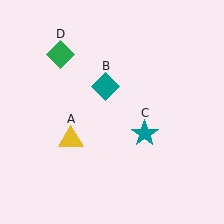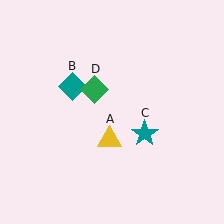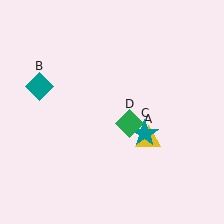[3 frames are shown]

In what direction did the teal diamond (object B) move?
The teal diamond (object B) moved left.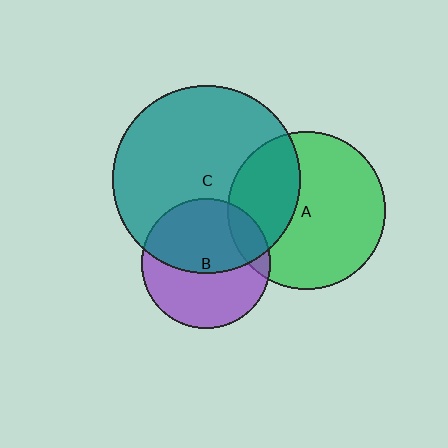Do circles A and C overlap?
Yes.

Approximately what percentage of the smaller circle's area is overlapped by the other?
Approximately 35%.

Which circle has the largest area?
Circle C (teal).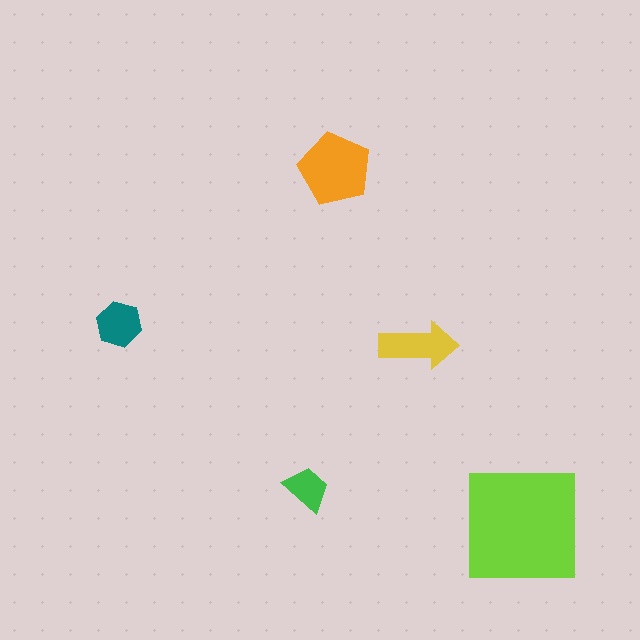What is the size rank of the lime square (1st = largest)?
1st.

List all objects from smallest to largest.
The green trapezoid, the teal hexagon, the yellow arrow, the orange pentagon, the lime square.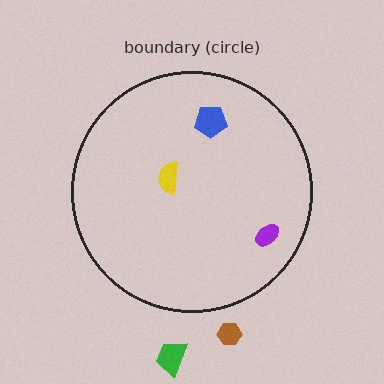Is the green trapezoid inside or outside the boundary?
Outside.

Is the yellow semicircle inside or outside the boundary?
Inside.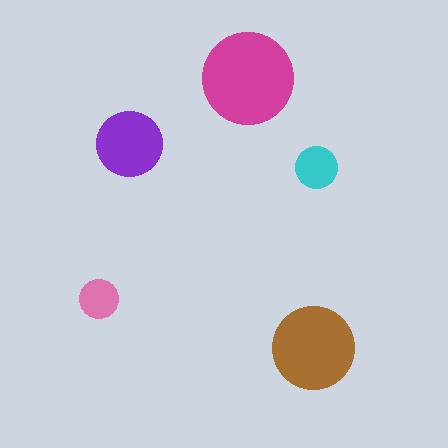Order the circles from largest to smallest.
the magenta one, the brown one, the purple one, the cyan one, the pink one.